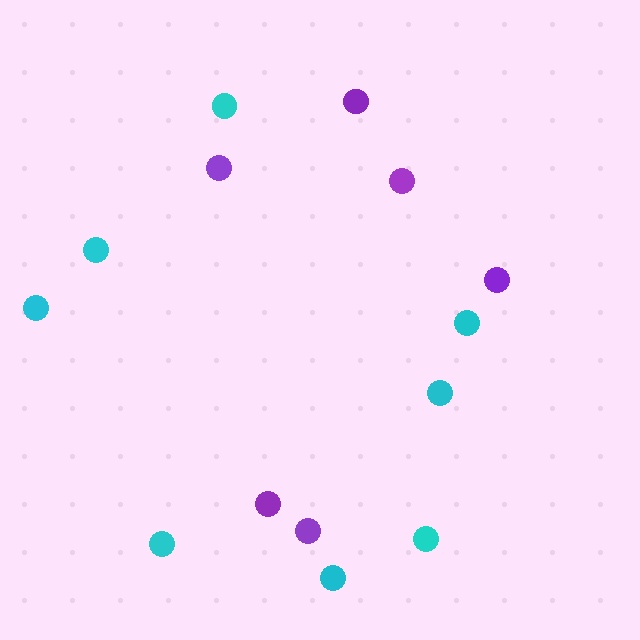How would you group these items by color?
There are 2 groups: one group of purple circles (6) and one group of cyan circles (8).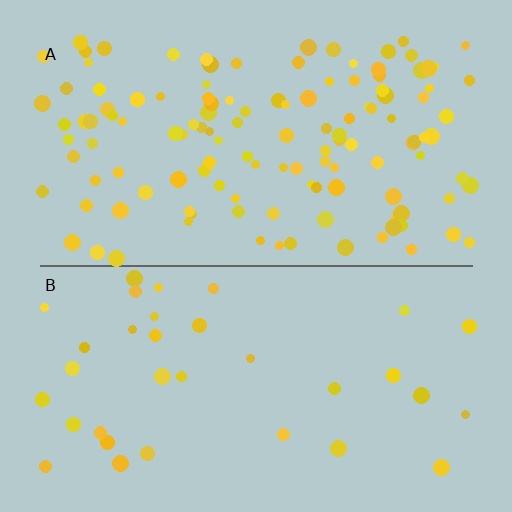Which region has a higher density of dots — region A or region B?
A (the top).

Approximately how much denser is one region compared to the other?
Approximately 3.6× — region A over region B.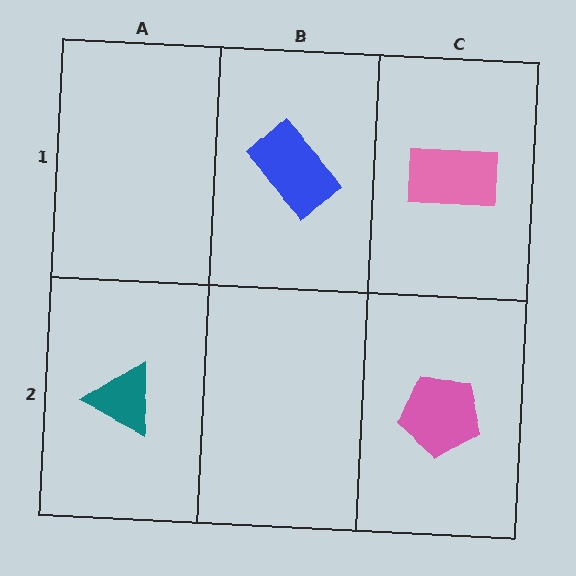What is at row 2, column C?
A pink pentagon.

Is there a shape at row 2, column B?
No, that cell is empty.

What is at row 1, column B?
A blue rectangle.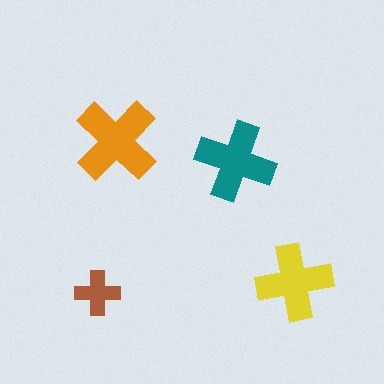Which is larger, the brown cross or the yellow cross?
The yellow one.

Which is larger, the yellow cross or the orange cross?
The orange one.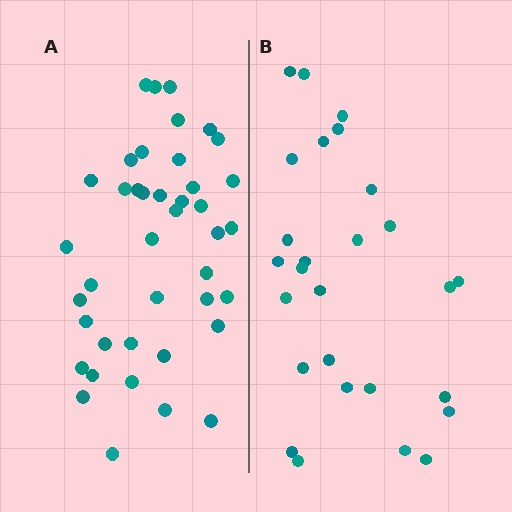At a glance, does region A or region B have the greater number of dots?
Region A (the left region) has more dots.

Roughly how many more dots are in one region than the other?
Region A has approximately 15 more dots than region B.